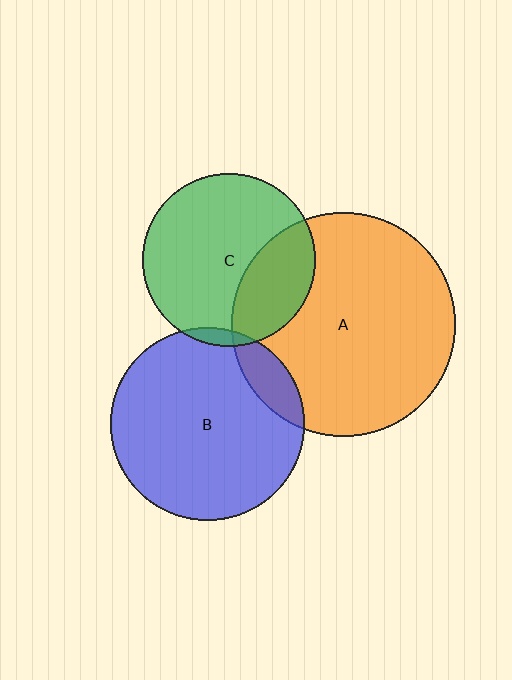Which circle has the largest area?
Circle A (orange).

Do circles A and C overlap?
Yes.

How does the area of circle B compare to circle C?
Approximately 1.2 times.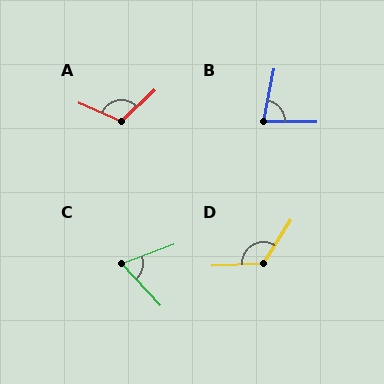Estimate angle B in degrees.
Approximately 80 degrees.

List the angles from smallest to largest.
C (68°), B (80°), A (113°), D (125°).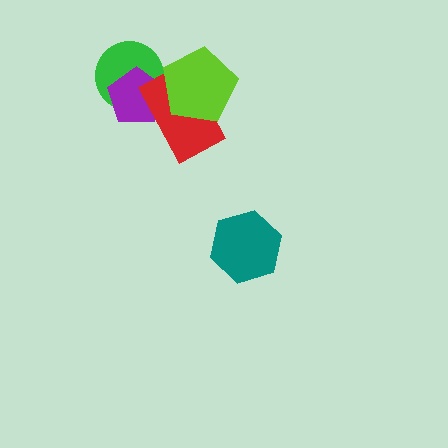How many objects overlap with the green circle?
2 objects overlap with the green circle.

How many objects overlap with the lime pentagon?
1 object overlaps with the lime pentagon.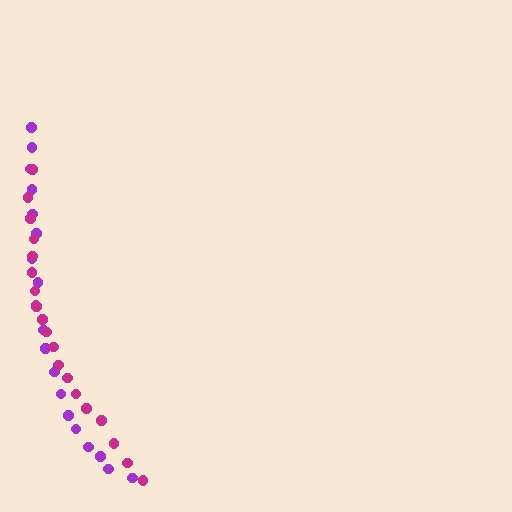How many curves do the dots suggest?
There are 2 distinct paths.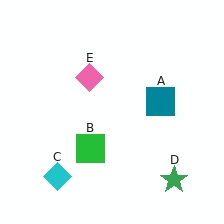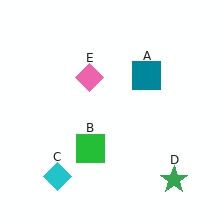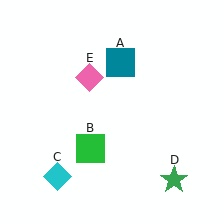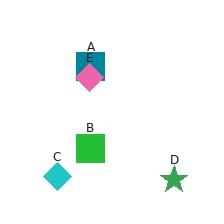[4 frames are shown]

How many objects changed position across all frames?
1 object changed position: teal square (object A).